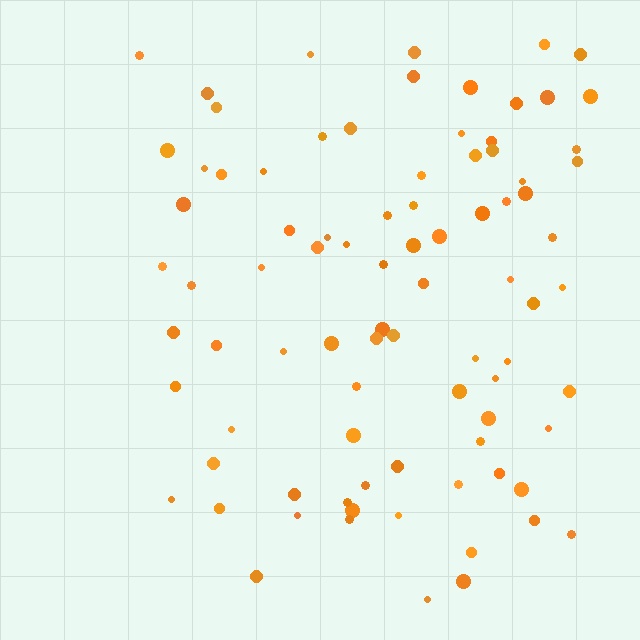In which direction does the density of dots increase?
From left to right, with the right side densest.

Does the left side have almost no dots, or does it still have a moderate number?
Still a moderate number, just noticeably fewer than the right.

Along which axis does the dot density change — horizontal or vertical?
Horizontal.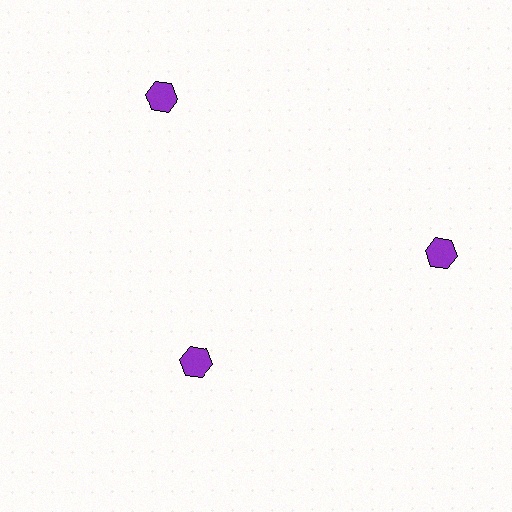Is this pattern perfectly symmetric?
No. The 3 purple hexagons are arranged in a ring, but one element near the 7 o'clock position is pulled inward toward the center, breaking the 3-fold rotational symmetry.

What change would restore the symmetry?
The symmetry would be restored by moving it outward, back onto the ring so that all 3 hexagons sit at equal angles and equal distance from the center.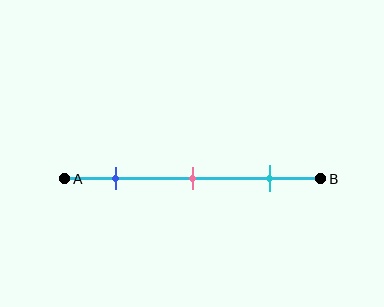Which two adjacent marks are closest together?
The blue and pink marks are the closest adjacent pair.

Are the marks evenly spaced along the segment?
Yes, the marks are approximately evenly spaced.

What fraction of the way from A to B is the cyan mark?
The cyan mark is approximately 80% (0.8) of the way from A to B.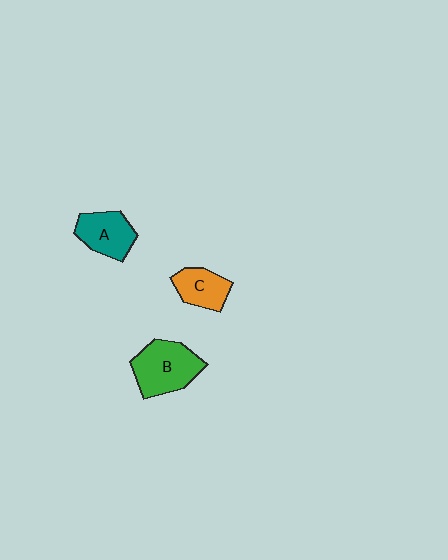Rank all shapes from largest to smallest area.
From largest to smallest: B (green), A (teal), C (orange).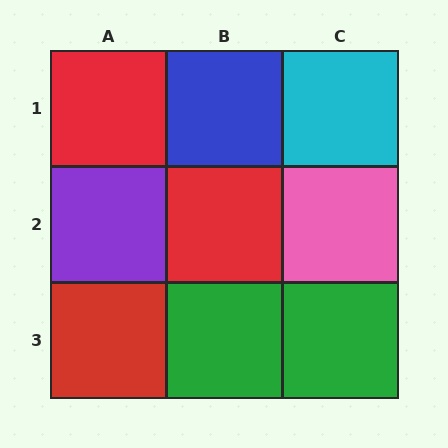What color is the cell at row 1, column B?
Blue.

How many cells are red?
3 cells are red.